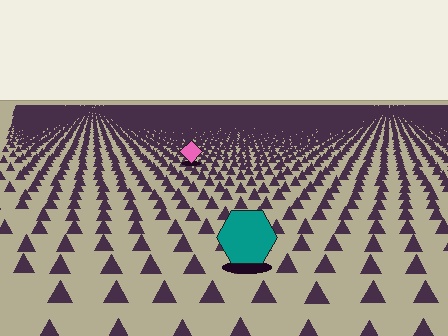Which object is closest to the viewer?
The teal hexagon is closest. The texture marks near it are larger and more spread out.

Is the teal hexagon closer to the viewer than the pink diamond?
Yes. The teal hexagon is closer — you can tell from the texture gradient: the ground texture is coarser near it.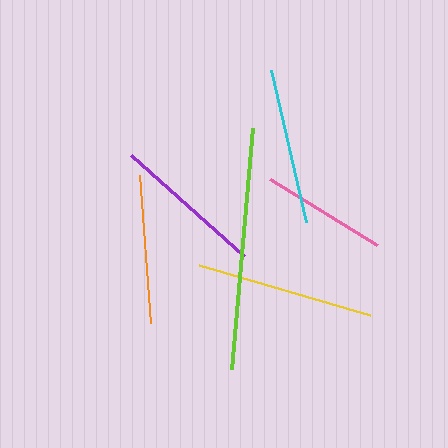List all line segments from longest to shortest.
From longest to shortest: lime, yellow, cyan, purple, orange, pink.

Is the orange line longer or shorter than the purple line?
The purple line is longer than the orange line.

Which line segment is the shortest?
The pink line is the shortest at approximately 125 pixels.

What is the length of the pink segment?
The pink segment is approximately 125 pixels long.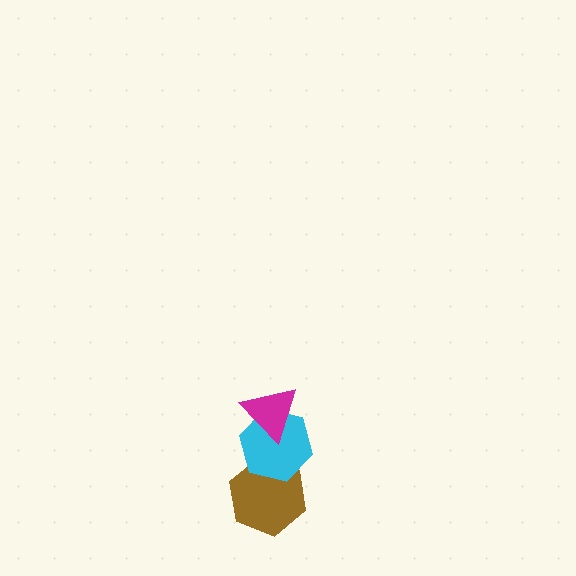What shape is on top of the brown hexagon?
The cyan hexagon is on top of the brown hexagon.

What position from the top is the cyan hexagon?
The cyan hexagon is 2nd from the top.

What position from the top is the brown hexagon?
The brown hexagon is 3rd from the top.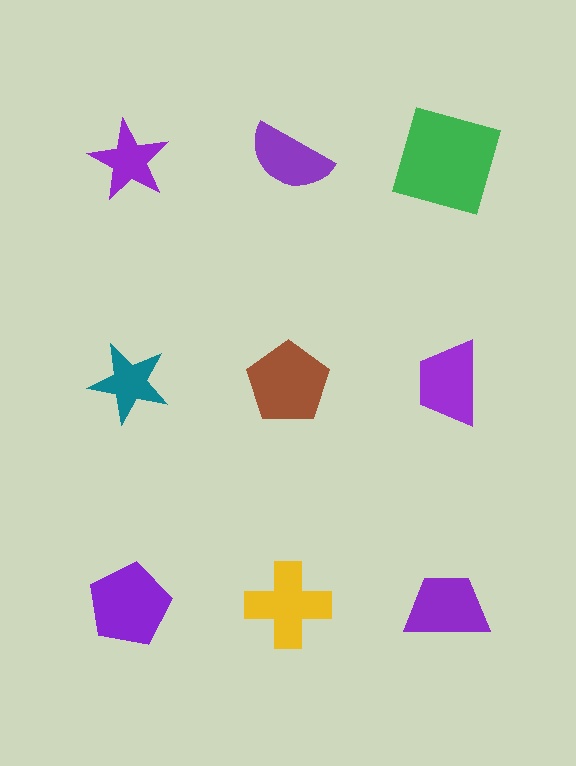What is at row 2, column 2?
A brown pentagon.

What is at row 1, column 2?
A purple semicircle.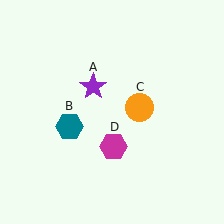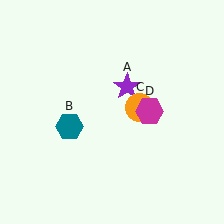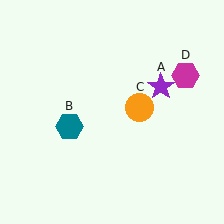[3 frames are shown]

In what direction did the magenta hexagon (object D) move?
The magenta hexagon (object D) moved up and to the right.